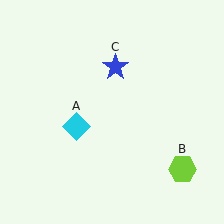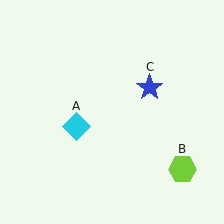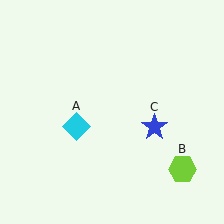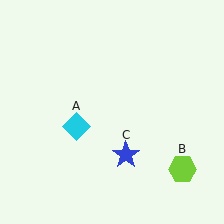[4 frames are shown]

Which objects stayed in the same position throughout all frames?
Cyan diamond (object A) and lime hexagon (object B) remained stationary.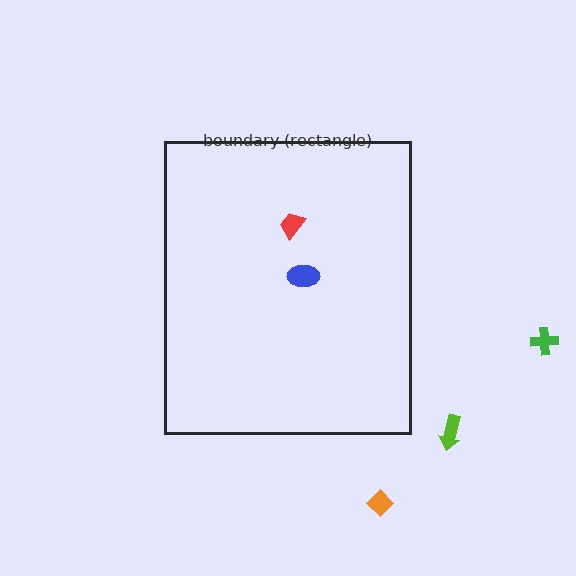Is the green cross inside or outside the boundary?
Outside.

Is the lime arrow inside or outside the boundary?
Outside.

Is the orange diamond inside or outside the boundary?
Outside.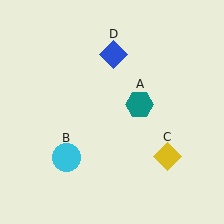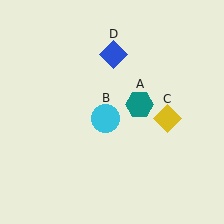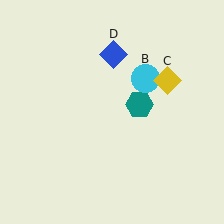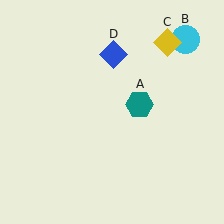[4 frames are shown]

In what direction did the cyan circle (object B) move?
The cyan circle (object B) moved up and to the right.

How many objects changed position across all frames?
2 objects changed position: cyan circle (object B), yellow diamond (object C).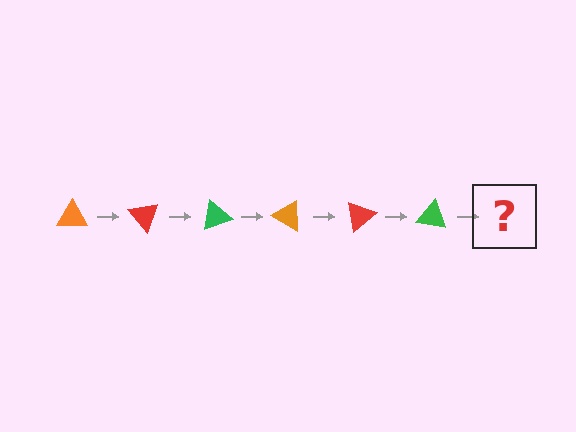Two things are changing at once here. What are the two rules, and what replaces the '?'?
The two rules are that it rotates 50 degrees each step and the color cycles through orange, red, and green. The '?' should be an orange triangle, rotated 300 degrees from the start.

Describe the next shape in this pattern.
It should be an orange triangle, rotated 300 degrees from the start.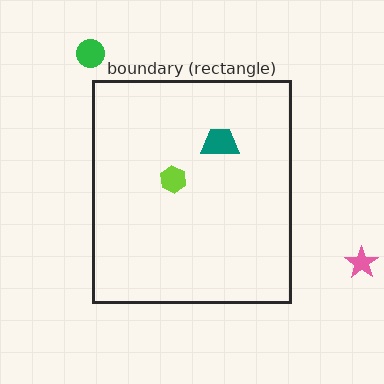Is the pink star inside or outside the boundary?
Outside.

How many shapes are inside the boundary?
2 inside, 2 outside.